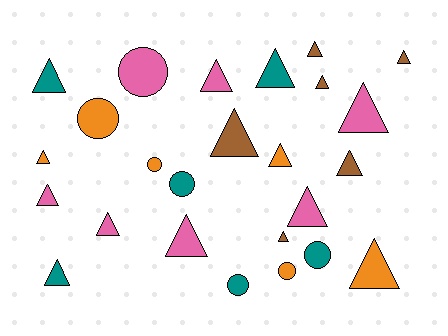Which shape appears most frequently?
Triangle, with 18 objects.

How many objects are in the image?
There are 25 objects.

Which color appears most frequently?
Pink, with 7 objects.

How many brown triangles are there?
There are 6 brown triangles.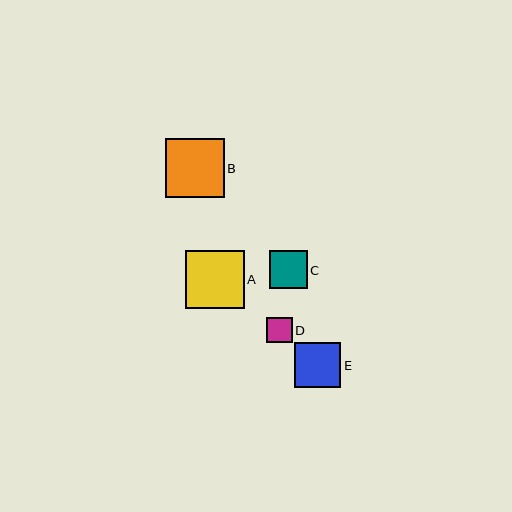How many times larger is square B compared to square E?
Square B is approximately 1.3 times the size of square E.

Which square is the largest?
Square B is the largest with a size of approximately 59 pixels.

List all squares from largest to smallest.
From largest to smallest: B, A, E, C, D.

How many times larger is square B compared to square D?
Square B is approximately 2.3 times the size of square D.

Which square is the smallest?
Square D is the smallest with a size of approximately 26 pixels.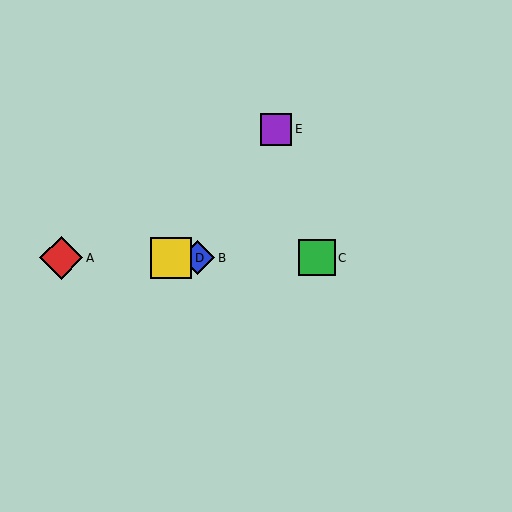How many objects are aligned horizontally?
4 objects (A, B, C, D) are aligned horizontally.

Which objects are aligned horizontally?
Objects A, B, C, D are aligned horizontally.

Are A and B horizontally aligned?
Yes, both are at y≈258.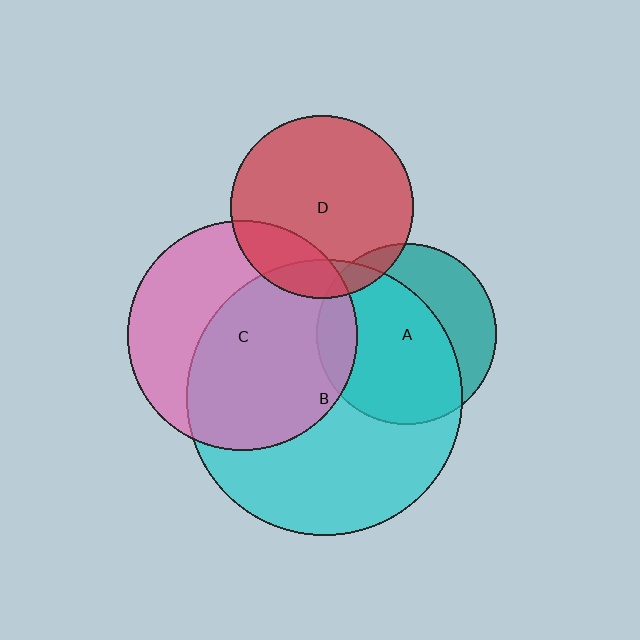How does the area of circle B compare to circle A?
Approximately 2.3 times.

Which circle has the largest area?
Circle B (cyan).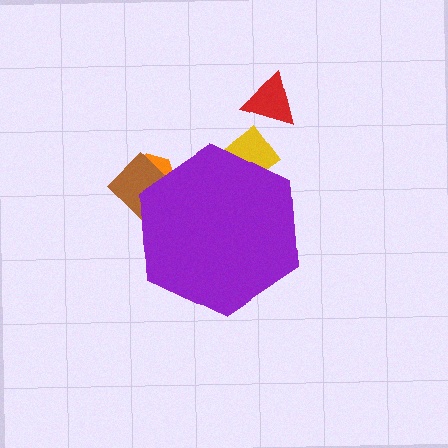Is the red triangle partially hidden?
No, the red triangle is fully visible.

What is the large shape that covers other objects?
A purple hexagon.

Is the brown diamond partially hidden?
Yes, the brown diamond is partially hidden behind the purple hexagon.